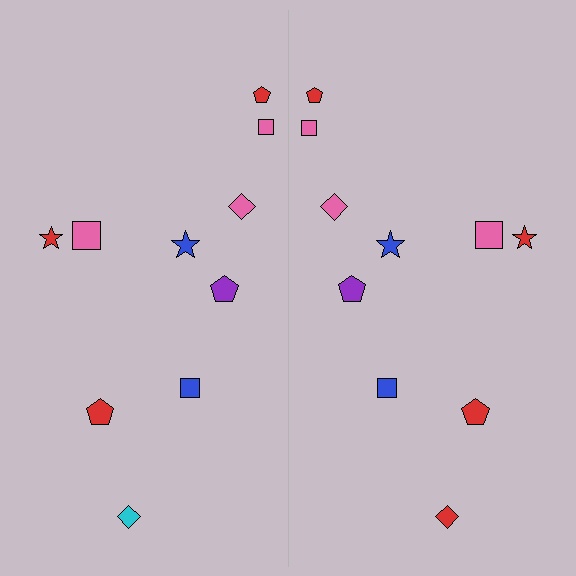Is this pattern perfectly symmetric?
No, the pattern is not perfectly symmetric. The red diamond on the right side breaks the symmetry — its mirror counterpart is cyan.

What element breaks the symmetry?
The red diamond on the right side breaks the symmetry — its mirror counterpart is cyan.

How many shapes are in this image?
There are 20 shapes in this image.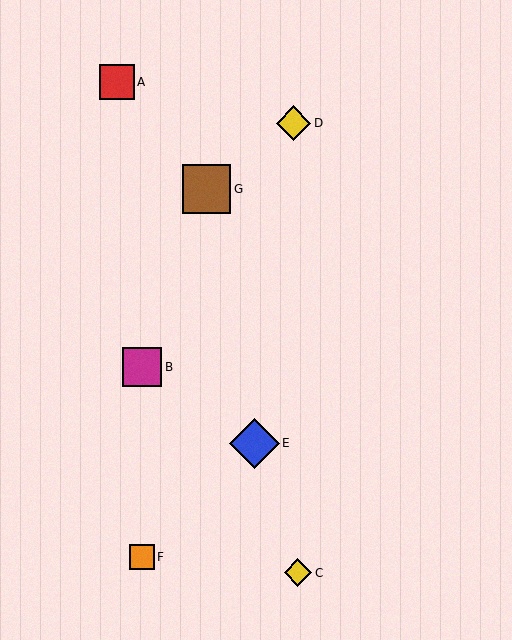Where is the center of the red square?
The center of the red square is at (117, 82).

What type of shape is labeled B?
Shape B is a magenta square.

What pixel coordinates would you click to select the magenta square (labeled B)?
Click at (142, 367) to select the magenta square B.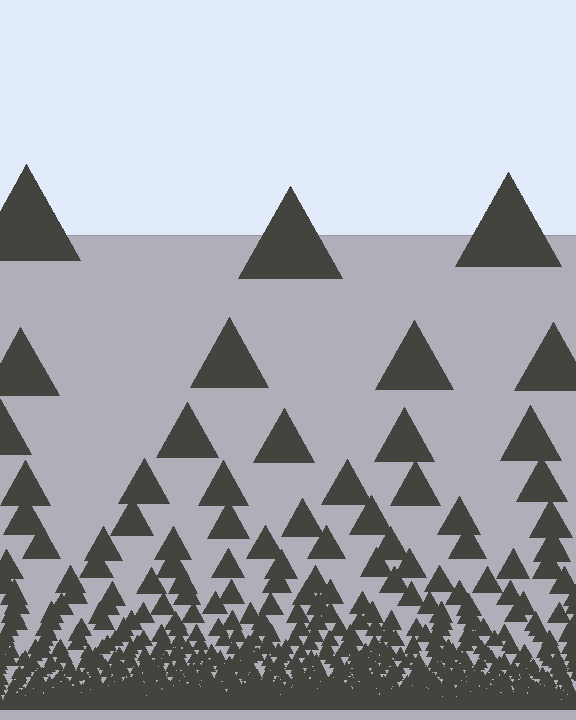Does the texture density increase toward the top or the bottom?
Density increases toward the bottom.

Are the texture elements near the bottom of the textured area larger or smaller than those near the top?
Smaller. The gradient is inverted — elements near the bottom are smaller and denser.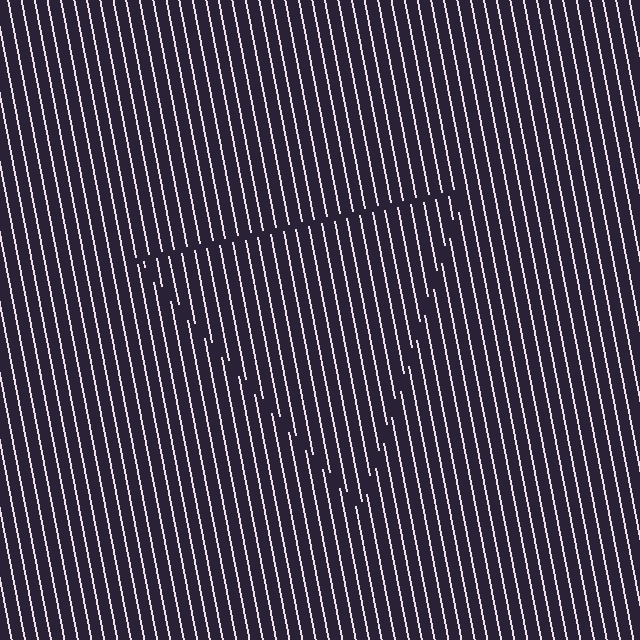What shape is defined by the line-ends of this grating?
An illusory triangle. The interior of the shape contains the same grating, shifted by half a period — the contour is defined by the phase discontinuity where line-ends from the inner and outer gratings abut.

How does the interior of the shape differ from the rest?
The interior of the shape contains the same grating, shifted by half a period — the contour is defined by the phase discontinuity where line-ends from the inner and outer gratings abut.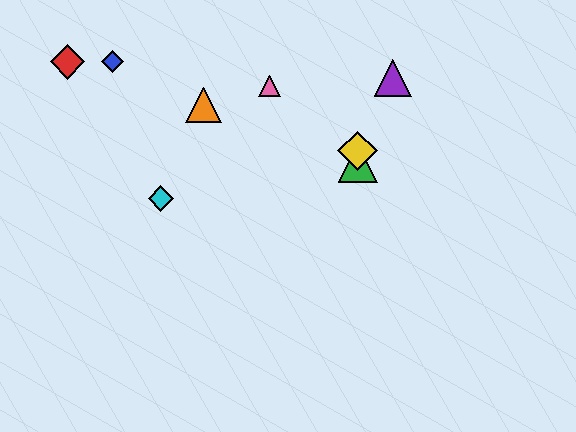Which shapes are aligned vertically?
The green triangle, the yellow diamond are aligned vertically.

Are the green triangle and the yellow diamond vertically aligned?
Yes, both are at x≈358.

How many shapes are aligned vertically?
2 shapes (the green triangle, the yellow diamond) are aligned vertically.